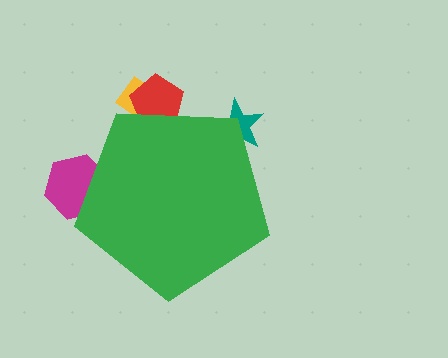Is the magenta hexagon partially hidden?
Yes, the magenta hexagon is partially hidden behind the green pentagon.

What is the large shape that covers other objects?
A green pentagon.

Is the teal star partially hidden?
Yes, the teal star is partially hidden behind the green pentagon.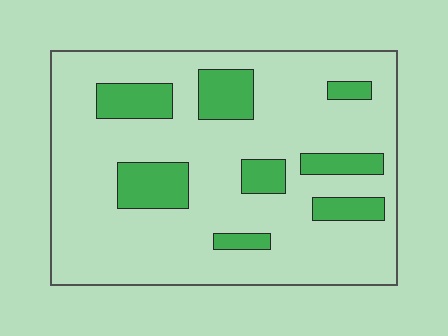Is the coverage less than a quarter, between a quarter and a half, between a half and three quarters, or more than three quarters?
Less than a quarter.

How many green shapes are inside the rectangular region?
8.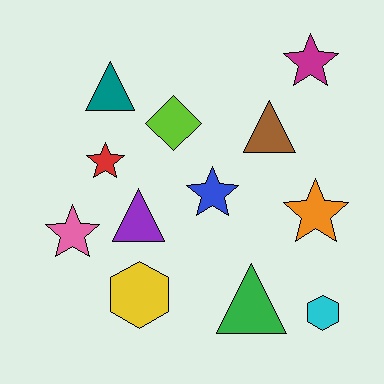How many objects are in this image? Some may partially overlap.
There are 12 objects.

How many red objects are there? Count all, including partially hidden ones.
There is 1 red object.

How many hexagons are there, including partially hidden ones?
There are 2 hexagons.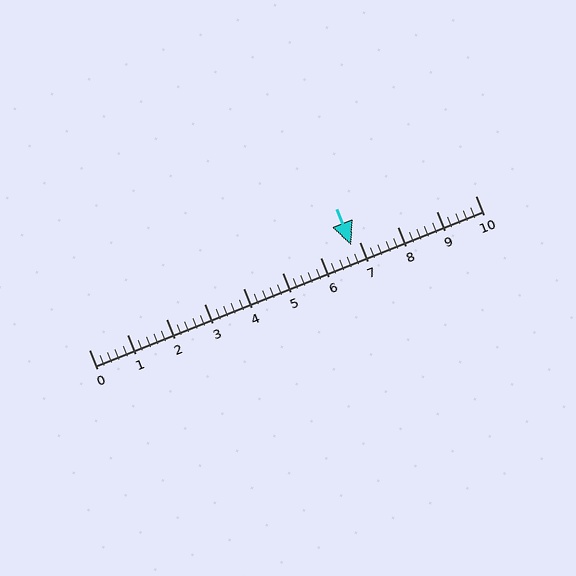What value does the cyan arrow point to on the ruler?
The cyan arrow points to approximately 6.8.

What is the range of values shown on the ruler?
The ruler shows values from 0 to 10.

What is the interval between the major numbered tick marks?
The major tick marks are spaced 1 units apart.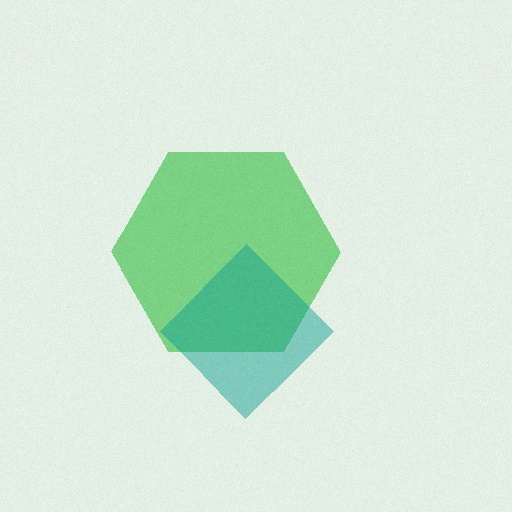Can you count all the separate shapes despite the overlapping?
Yes, there are 2 separate shapes.